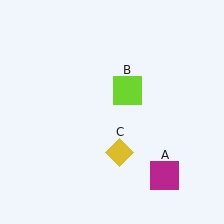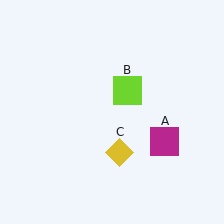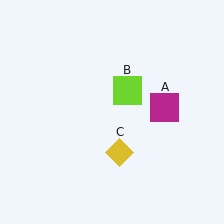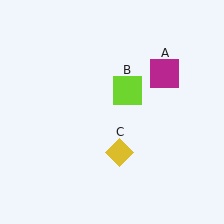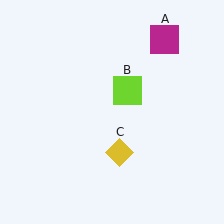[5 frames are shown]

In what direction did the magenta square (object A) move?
The magenta square (object A) moved up.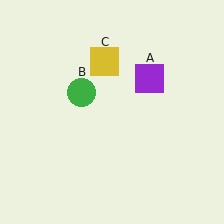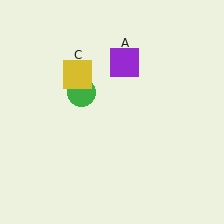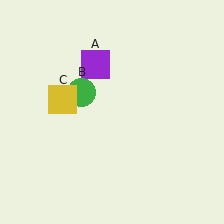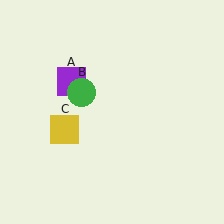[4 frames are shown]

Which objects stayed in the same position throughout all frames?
Green circle (object B) remained stationary.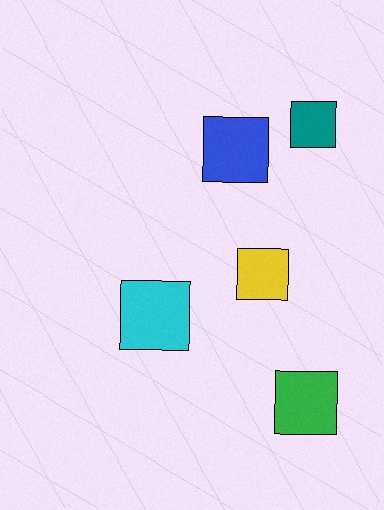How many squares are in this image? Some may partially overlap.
There are 5 squares.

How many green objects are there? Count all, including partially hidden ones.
There is 1 green object.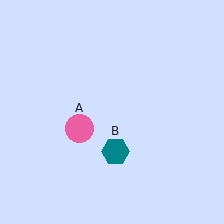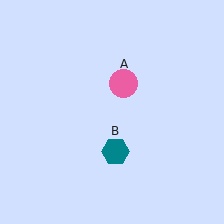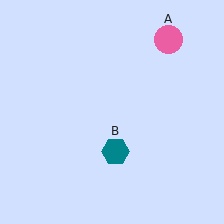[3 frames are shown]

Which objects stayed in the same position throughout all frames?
Teal hexagon (object B) remained stationary.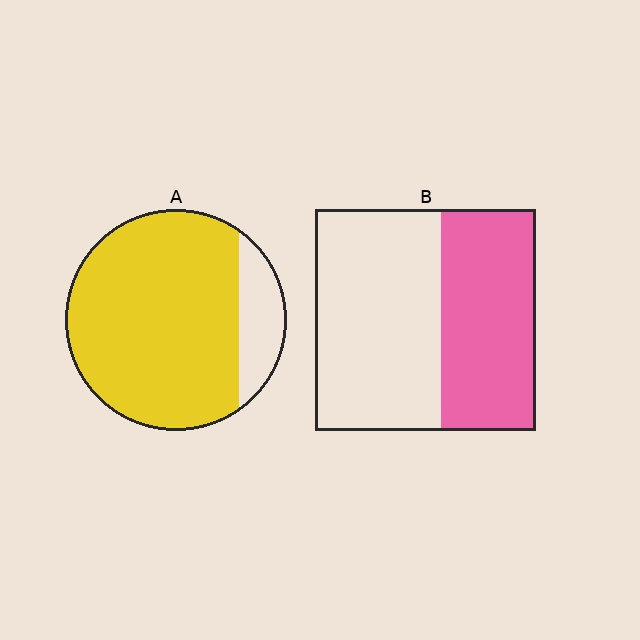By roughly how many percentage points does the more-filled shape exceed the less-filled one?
By roughly 40 percentage points (A over B).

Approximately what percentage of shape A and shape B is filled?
A is approximately 85% and B is approximately 45%.